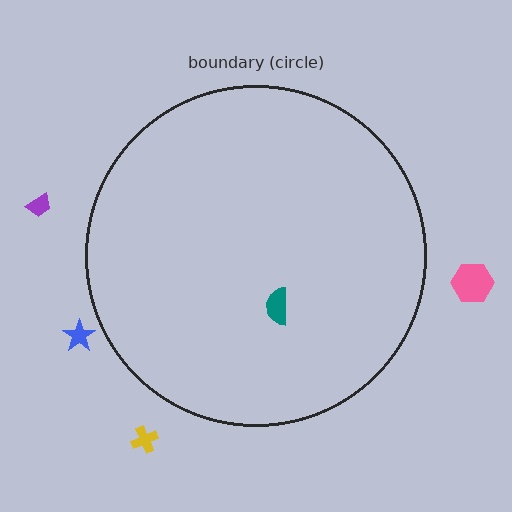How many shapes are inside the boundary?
1 inside, 4 outside.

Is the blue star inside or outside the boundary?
Outside.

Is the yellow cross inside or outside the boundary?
Outside.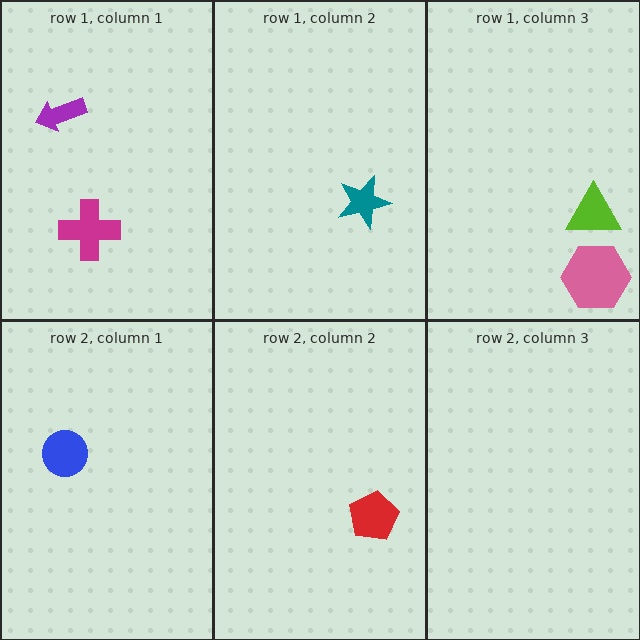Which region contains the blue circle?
The row 2, column 1 region.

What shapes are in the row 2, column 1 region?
The blue circle.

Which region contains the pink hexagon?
The row 1, column 3 region.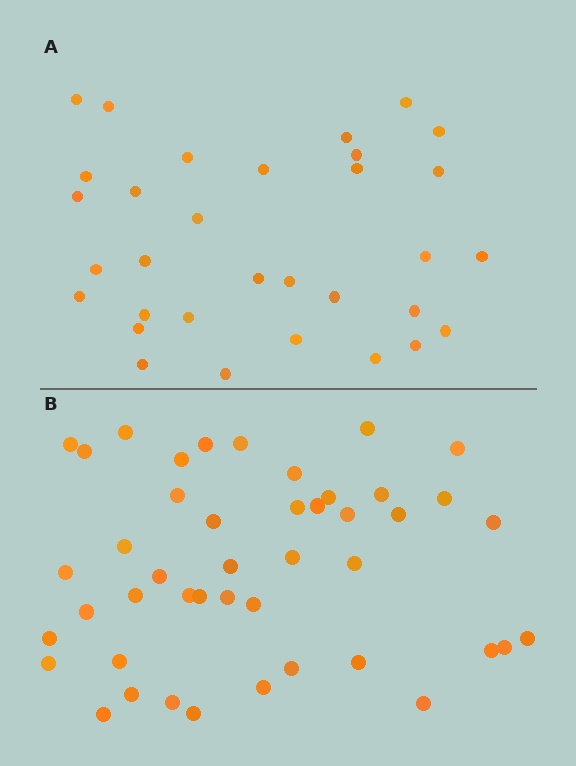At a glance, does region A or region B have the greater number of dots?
Region B (the bottom region) has more dots.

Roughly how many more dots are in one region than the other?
Region B has approximately 15 more dots than region A.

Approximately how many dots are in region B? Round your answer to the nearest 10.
About 40 dots. (The exact count is 45, which rounds to 40.)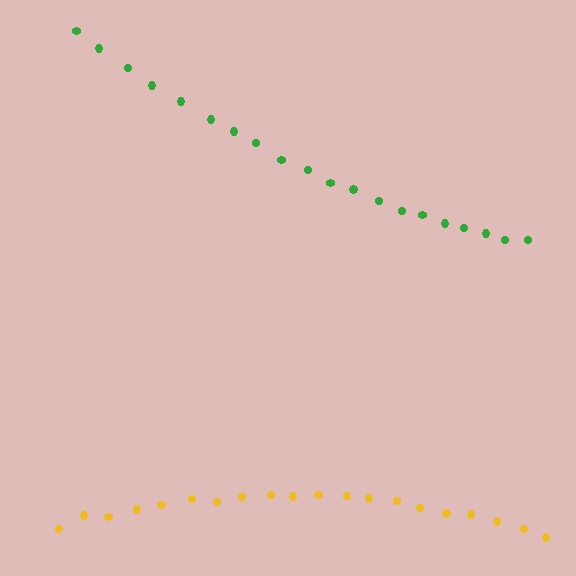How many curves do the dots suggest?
There are 2 distinct paths.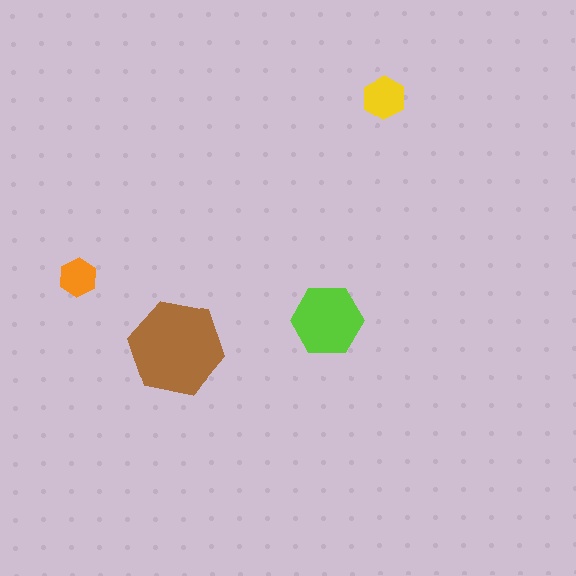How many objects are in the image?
There are 4 objects in the image.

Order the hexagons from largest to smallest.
the brown one, the lime one, the yellow one, the orange one.